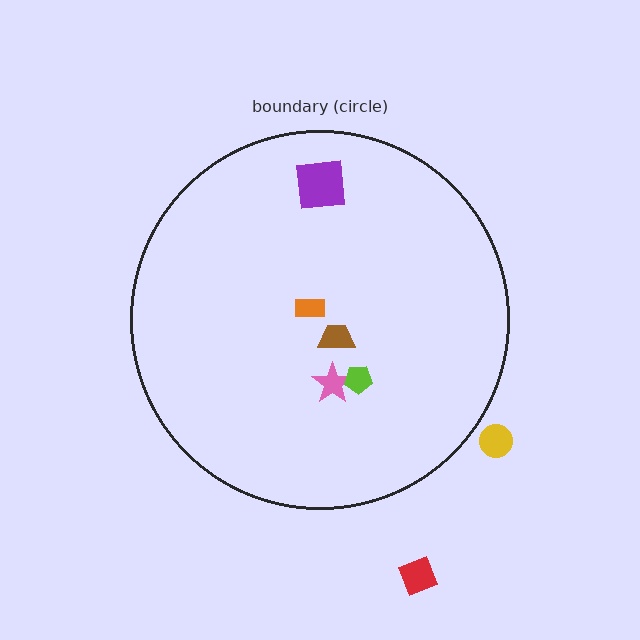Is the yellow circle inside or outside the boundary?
Outside.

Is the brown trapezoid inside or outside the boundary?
Inside.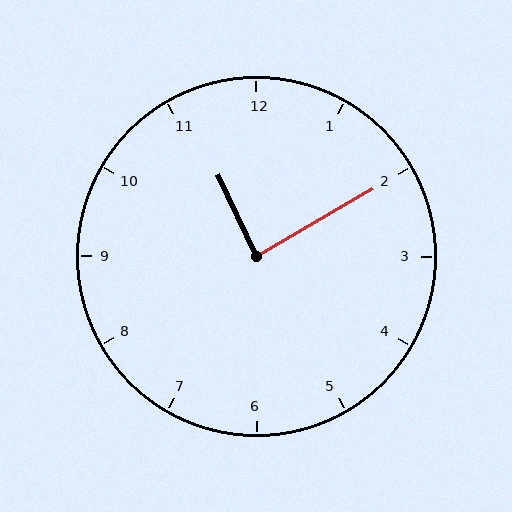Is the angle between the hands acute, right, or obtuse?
It is right.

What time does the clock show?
11:10.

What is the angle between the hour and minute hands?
Approximately 85 degrees.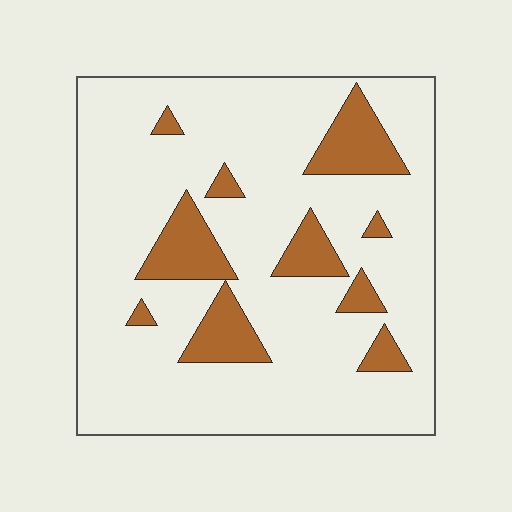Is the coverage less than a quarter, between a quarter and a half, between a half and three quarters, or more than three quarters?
Less than a quarter.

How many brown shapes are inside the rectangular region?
10.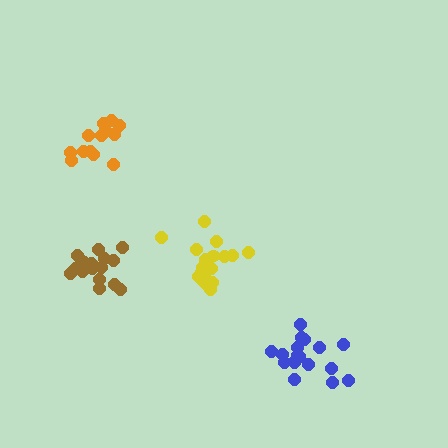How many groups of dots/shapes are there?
There are 4 groups.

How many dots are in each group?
Group 1: 19 dots, Group 2: 13 dots, Group 3: 16 dots, Group 4: 19 dots (67 total).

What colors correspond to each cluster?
The clusters are colored: yellow, orange, brown, blue.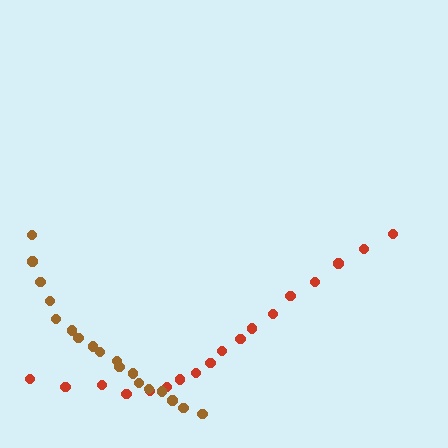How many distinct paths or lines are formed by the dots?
There are 2 distinct paths.